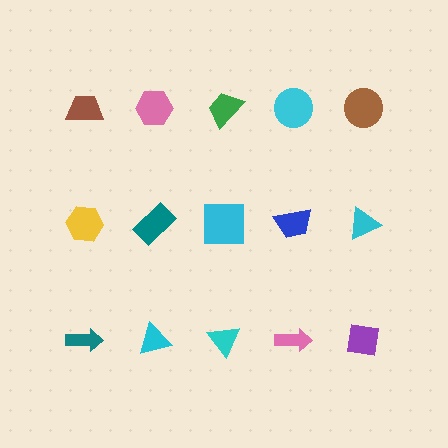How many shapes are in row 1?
5 shapes.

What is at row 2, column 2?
A teal rectangle.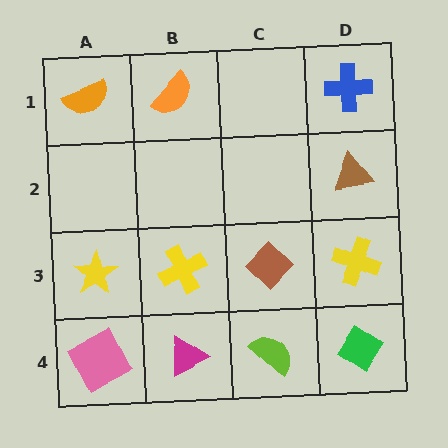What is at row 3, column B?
A yellow cross.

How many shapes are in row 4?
4 shapes.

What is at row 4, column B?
A magenta triangle.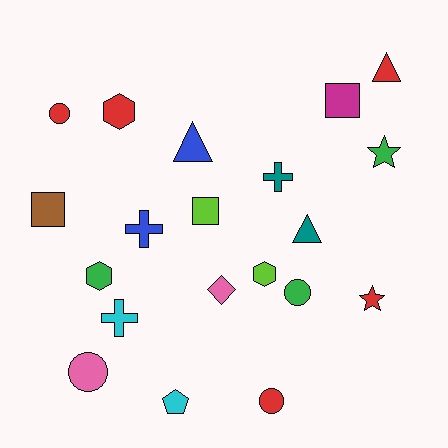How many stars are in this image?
There are 2 stars.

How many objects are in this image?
There are 20 objects.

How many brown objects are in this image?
There is 1 brown object.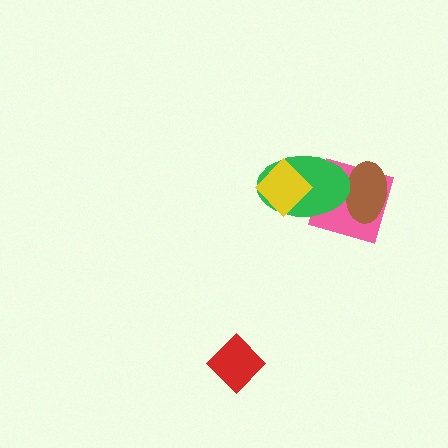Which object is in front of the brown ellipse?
The green ellipse is in front of the brown ellipse.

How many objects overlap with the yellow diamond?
1 object overlaps with the yellow diamond.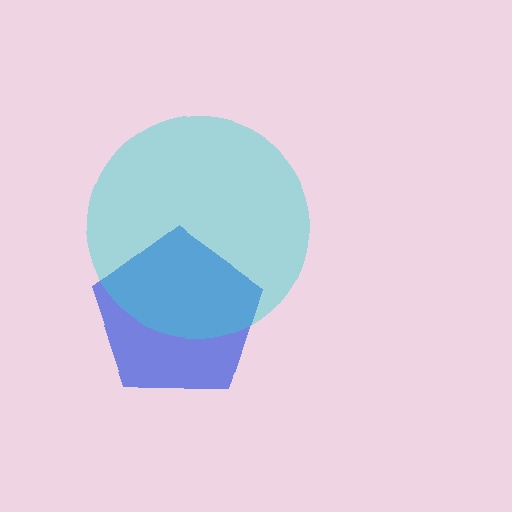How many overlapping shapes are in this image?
There are 2 overlapping shapes in the image.